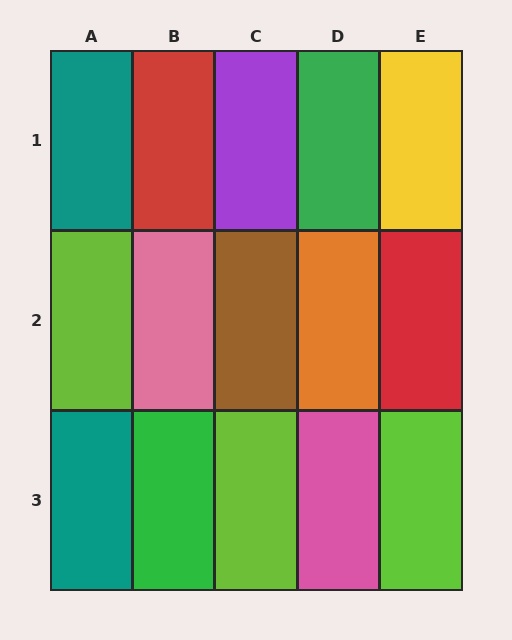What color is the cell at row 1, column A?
Teal.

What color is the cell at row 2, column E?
Red.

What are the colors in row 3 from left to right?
Teal, green, lime, pink, lime.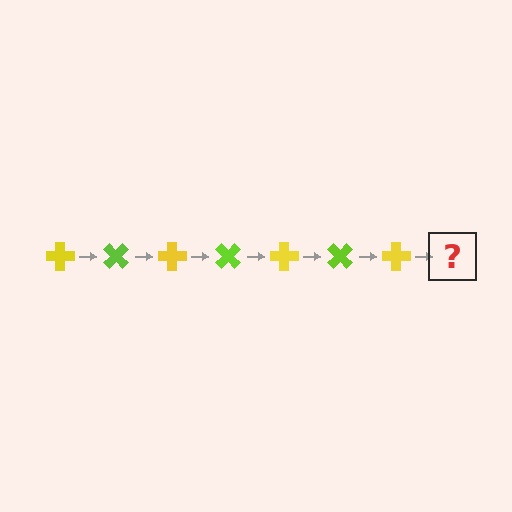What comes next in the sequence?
The next element should be a lime cross, rotated 315 degrees from the start.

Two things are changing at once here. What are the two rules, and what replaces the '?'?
The two rules are that it rotates 45 degrees each step and the color cycles through yellow and lime. The '?' should be a lime cross, rotated 315 degrees from the start.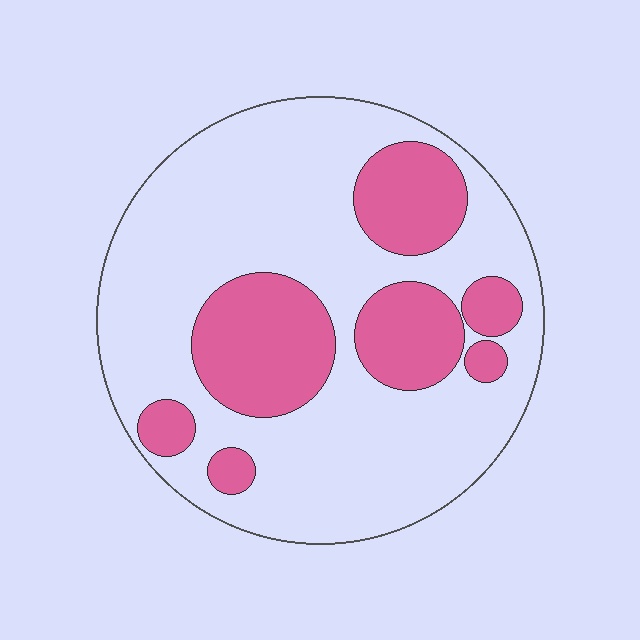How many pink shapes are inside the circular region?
7.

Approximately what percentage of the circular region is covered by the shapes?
Approximately 30%.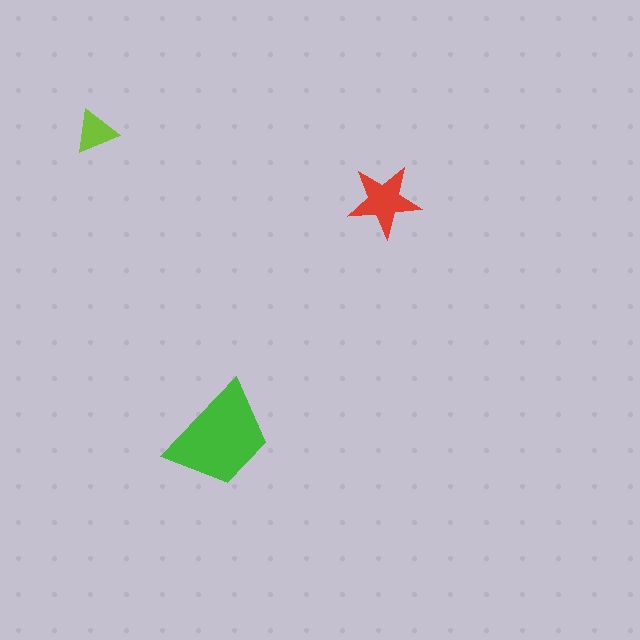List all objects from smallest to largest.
The lime triangle, the red star, the green trapezoid.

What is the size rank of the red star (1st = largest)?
2nd.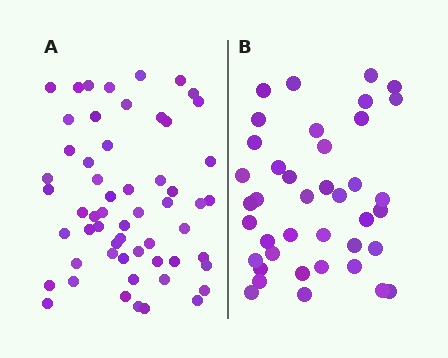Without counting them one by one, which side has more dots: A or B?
Region A (the left region) has more dots.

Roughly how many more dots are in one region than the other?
Region A has approximately 15 more dots than region B.